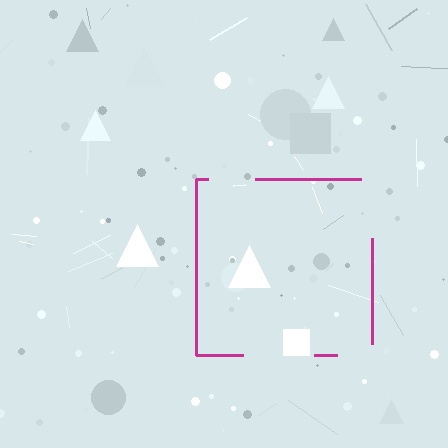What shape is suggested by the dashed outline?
The dashed outline suggests a square.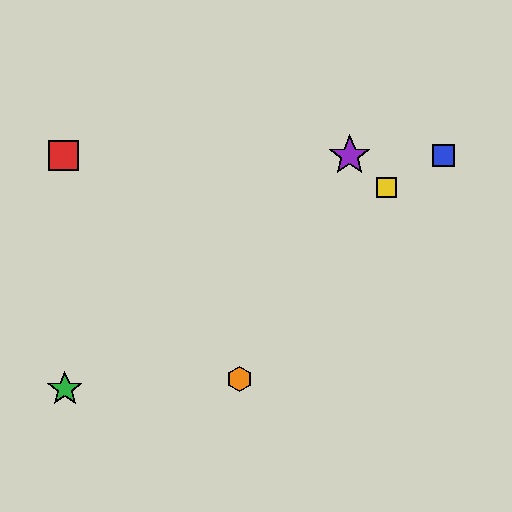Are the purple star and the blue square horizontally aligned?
Yes, both are at y≈156.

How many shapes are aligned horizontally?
3 shapes (the red square, the blue square, the purple star) are aligned horizontally.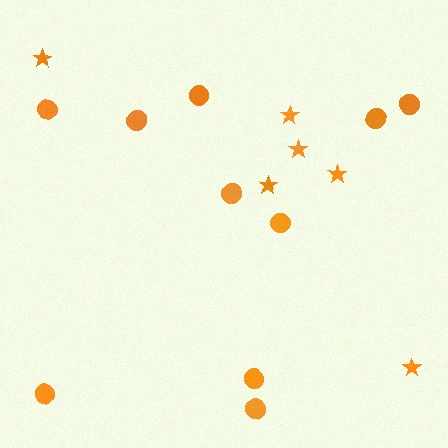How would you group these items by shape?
There are 2 groups: one group of stars (6) and one group of circles (10).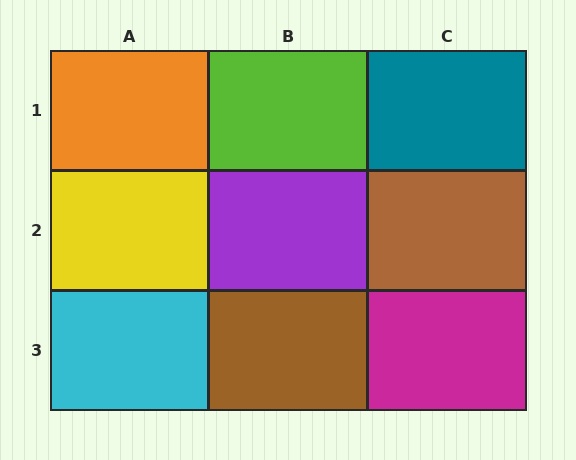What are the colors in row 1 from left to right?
Orange, lime, teal.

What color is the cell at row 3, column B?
Brown.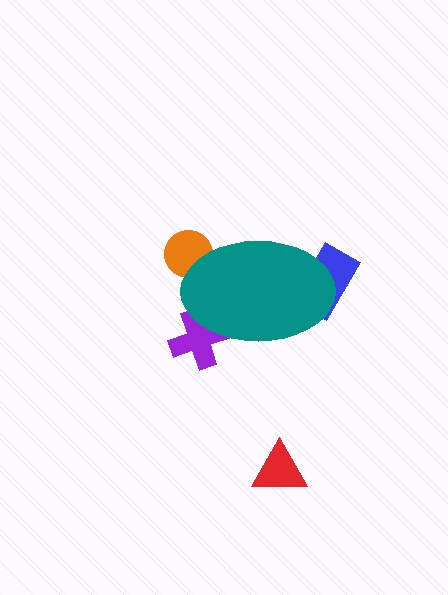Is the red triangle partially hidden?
No, the red triangle is fully visible.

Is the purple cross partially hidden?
Yes, the purple cross is partially hidden behind the teal ellipse.